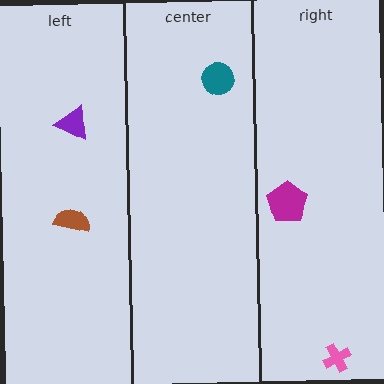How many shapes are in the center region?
1.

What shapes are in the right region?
The pink cross, the magenta pentagon.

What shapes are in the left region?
The brown semicircle, the purple triangle.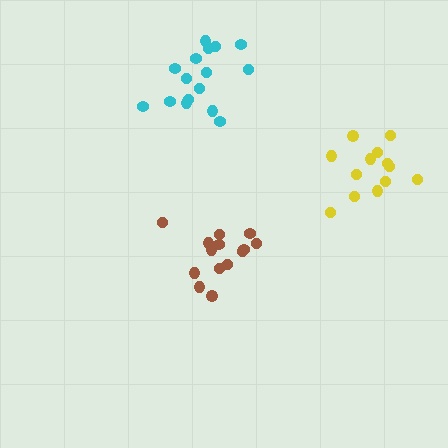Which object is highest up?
The cyan cluster is topmost.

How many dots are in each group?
Group 1: 16 dots, Group 2: 13 dots, Group 3: 14 dots (43 total).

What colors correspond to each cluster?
The clusters are colored: cyan, yellow, brown.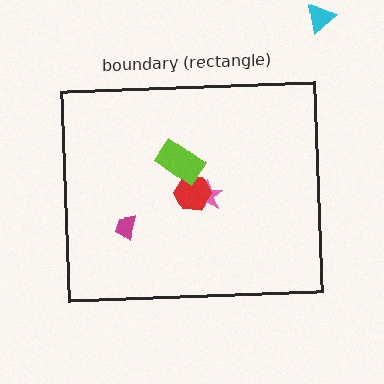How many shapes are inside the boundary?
4 inside, 1 outside.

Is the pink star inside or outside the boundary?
Inside.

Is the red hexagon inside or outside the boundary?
Inside.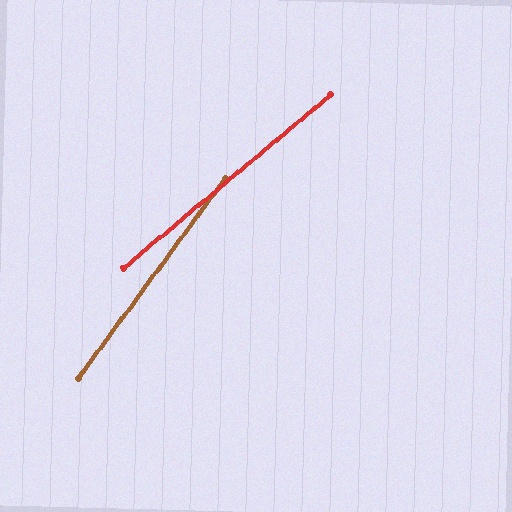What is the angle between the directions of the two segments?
Approximately 14 degrees.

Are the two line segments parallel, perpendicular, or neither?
Neither parallel nor perpendicular — they differ by about 14°.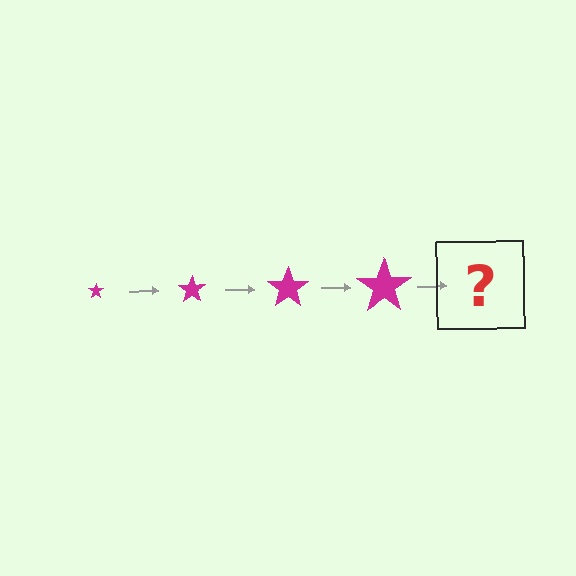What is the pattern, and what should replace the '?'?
The pattern is that the star gets progressively larger each step. The '?' should be a magenta star, larger than the previous one.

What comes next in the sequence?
The next element should be a magenta star, larger than the previous one.